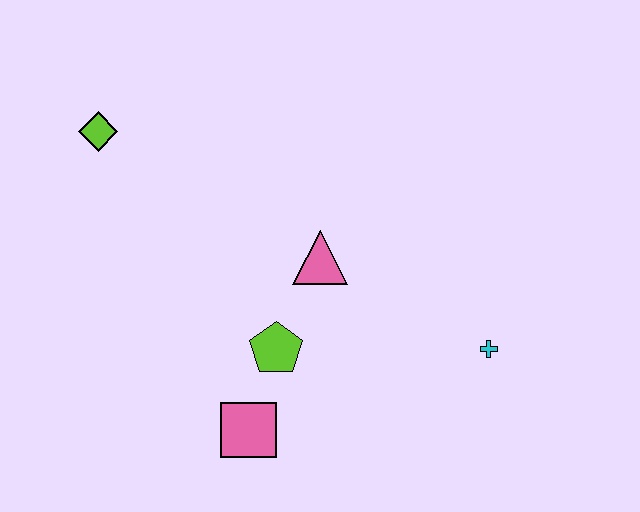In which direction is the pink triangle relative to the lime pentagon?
The pink triangle is above the lime pentagon.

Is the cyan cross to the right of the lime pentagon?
Yes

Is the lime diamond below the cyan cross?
No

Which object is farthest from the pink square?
The lime diamond is farthest from the pink square.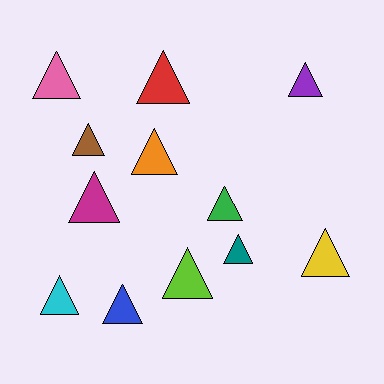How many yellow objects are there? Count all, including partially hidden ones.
There is 1 yellow object.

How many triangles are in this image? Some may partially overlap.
There are 12 triangles.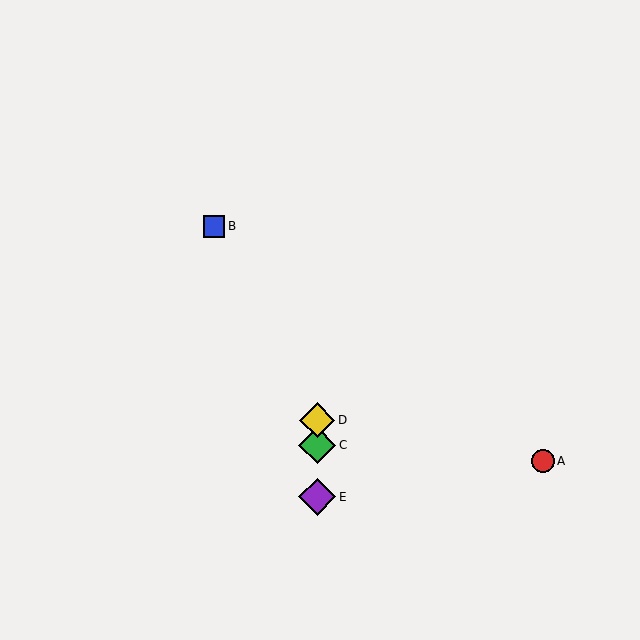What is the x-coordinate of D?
Object D is at x≈317.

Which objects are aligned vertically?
Objects C, D, E are aligned vertically.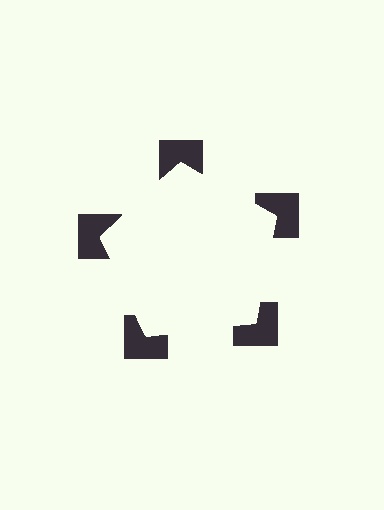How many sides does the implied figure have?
5 sides.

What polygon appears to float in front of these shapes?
An illusory pentagon — its edges are inferred from the aligned wedge cuts in the notched squares, not physically drawn.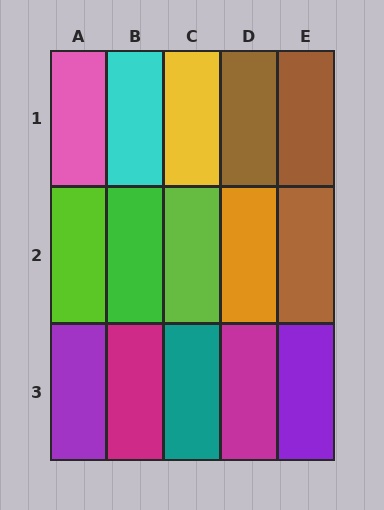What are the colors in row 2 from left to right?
Lime, green, lime, orange, brown.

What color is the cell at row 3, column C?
Teal.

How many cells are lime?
2 cells are lime.